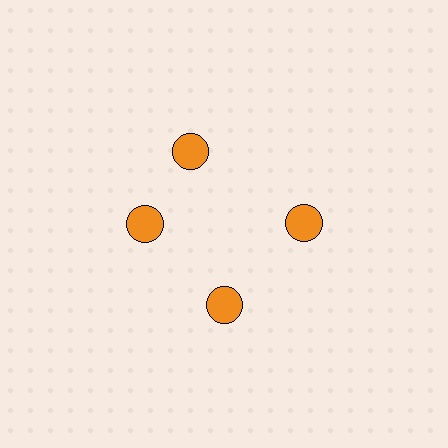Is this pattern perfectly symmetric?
No. The 4 orange circles are arranged in a ring, but one element near the 12 o'clock position is rotated out of alignment along the ring, breaking the 4-fold rotational symmetry.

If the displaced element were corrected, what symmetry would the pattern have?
It would have 4-fold rotational symmetry — the pattern would map onto itself every 90 degrees.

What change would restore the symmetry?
The symmetry would be restored by rotating it back into even spacing with its neighbors so that all 4 circles sit at equal angles and equal distance from the center.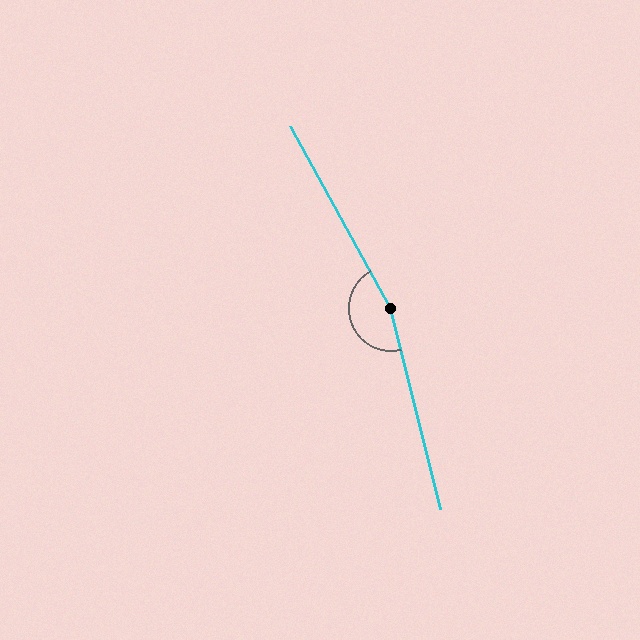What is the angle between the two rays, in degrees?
Approximately 165 degrees.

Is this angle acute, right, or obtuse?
It is obtuse.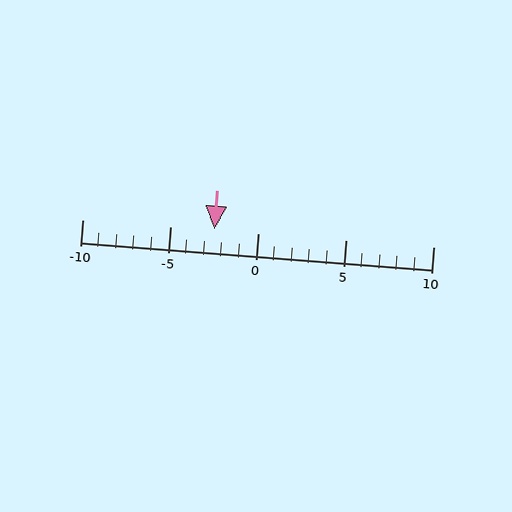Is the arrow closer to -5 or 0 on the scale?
The arrow is closer to 0.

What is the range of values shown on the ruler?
The ruler shows values from -10 to 10.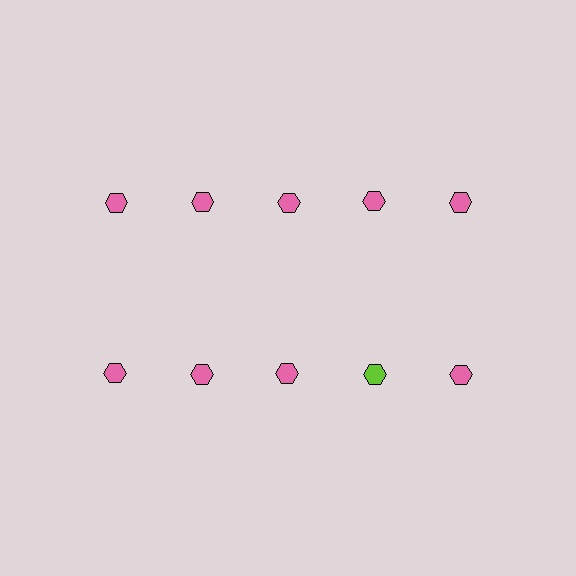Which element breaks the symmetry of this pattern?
The lime hexagon in the second row, second from right column breaks the symmetry. All other shapes are pink hexagons.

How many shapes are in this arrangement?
There are 10 shapes arranged in a grid pattern.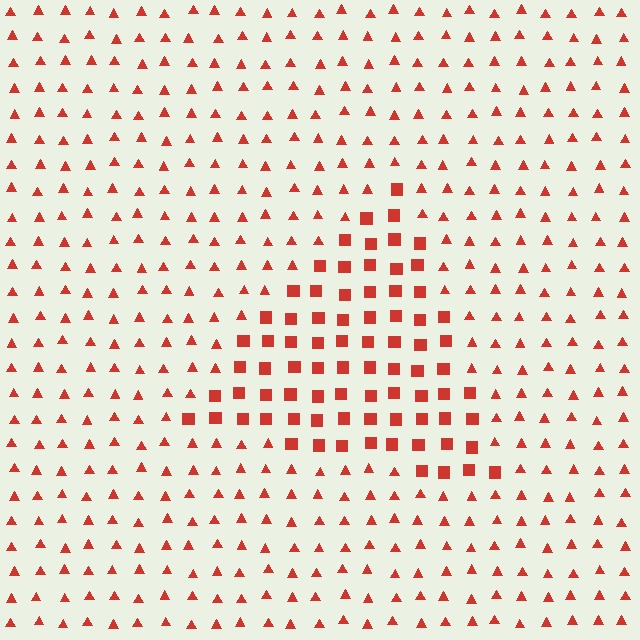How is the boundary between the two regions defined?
The boundary is defined by a change in element shape: squares inside vs. triangles outside. All elements share the same color and spacing.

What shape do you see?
I see a triangle.